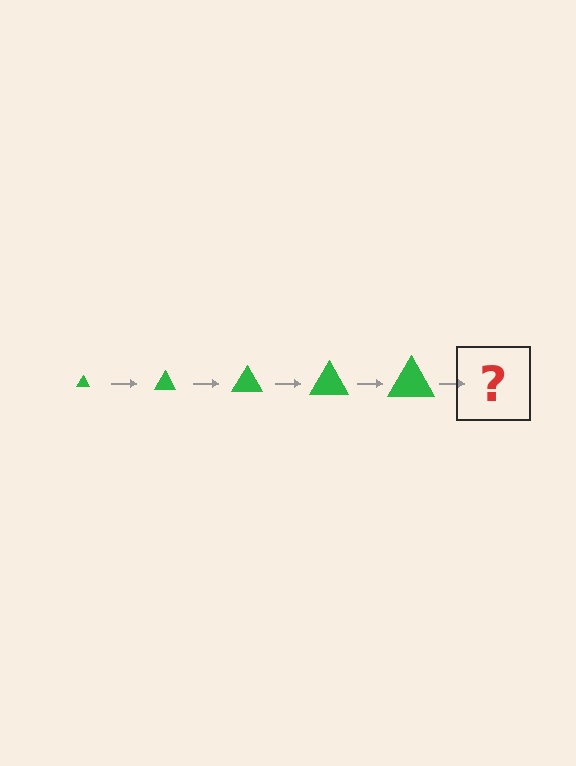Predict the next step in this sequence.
The next step is a green triangle, larger than the previous one.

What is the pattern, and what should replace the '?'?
The pattern is that the triangle gets progressively larger each step. The '?' should be a green triangle, larger than the previous one.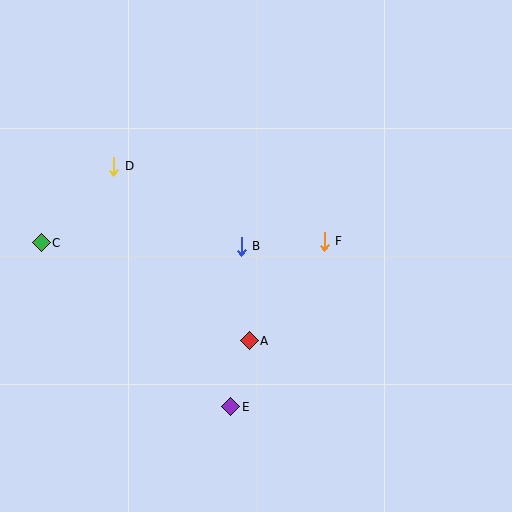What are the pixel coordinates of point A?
Point A is at (249, 341).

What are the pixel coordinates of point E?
Point E is at (231, 407).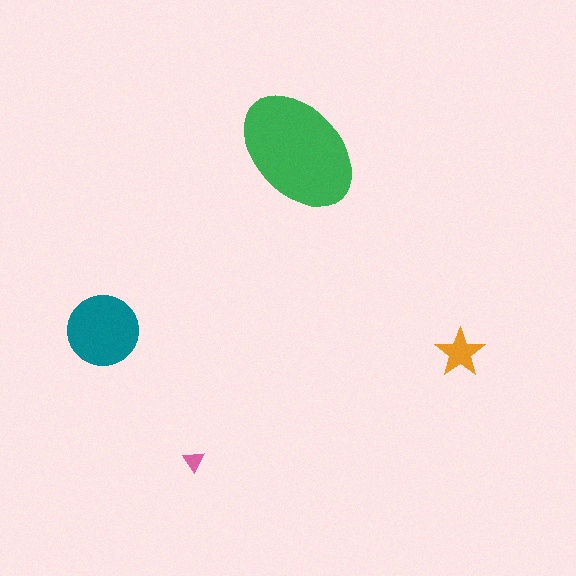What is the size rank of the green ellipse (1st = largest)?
1st.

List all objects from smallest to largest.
The pink triangle, the orange star, the teal circle, the green ellipse.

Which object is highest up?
The green ellipse is topmost.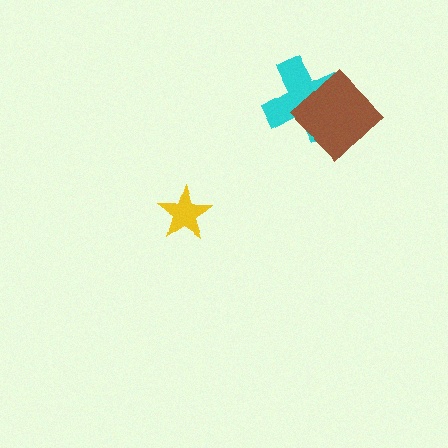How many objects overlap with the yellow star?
0 objects overlap with the yellow star.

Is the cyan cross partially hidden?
Yes, it is partially covered by another shape.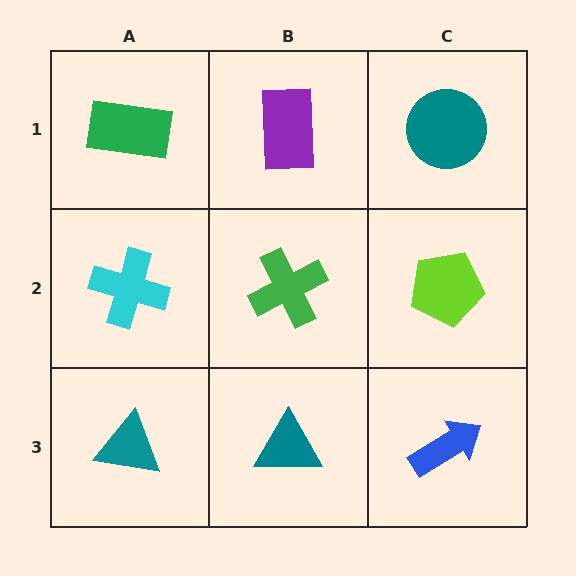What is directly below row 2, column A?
A teal triangle.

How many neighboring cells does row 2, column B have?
4.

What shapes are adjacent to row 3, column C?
A lime pentagon (row 2, column C), a teal triangle (row 3, column B).